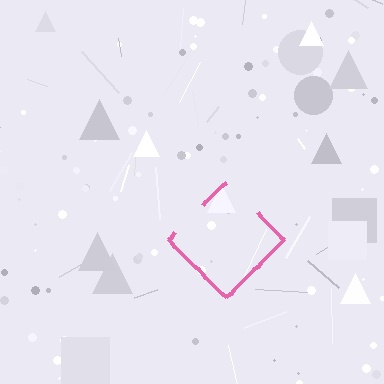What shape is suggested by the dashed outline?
The dashed outline suggests a diamond.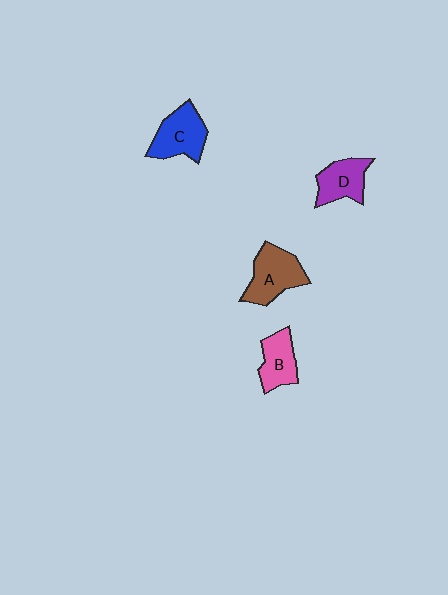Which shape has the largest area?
Shape A (brown).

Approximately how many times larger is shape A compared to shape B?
Approximately 1.4 times.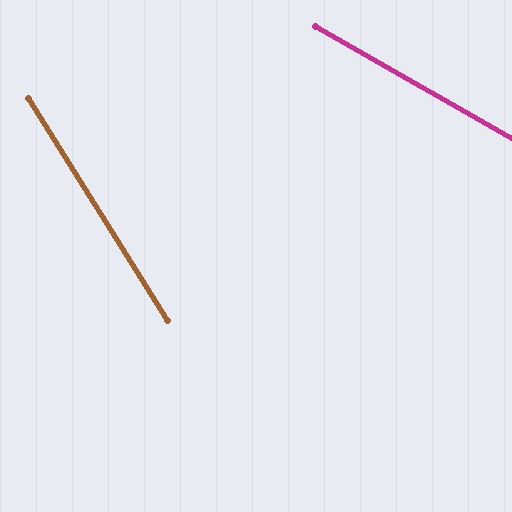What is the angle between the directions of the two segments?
Approximately 28 degrees.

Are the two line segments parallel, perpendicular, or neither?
Neither parallel nor perpendicular — they differ by about 28°.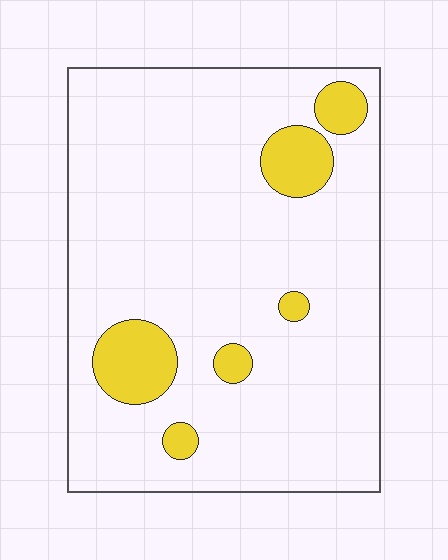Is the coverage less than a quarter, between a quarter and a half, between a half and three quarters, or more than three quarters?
Less than a quarter.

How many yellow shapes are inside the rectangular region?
6.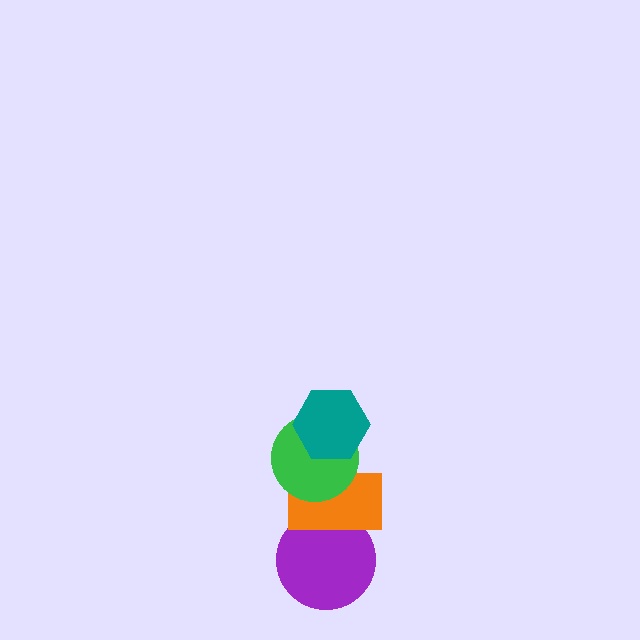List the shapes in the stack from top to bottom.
From top to bottom: the teal hexagon, the green circle, the orange rectangle, the purple circle.